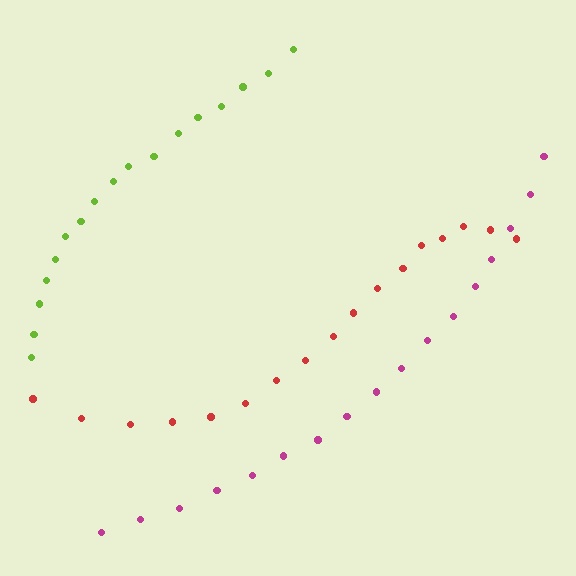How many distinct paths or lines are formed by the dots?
There are 3 distinct paths.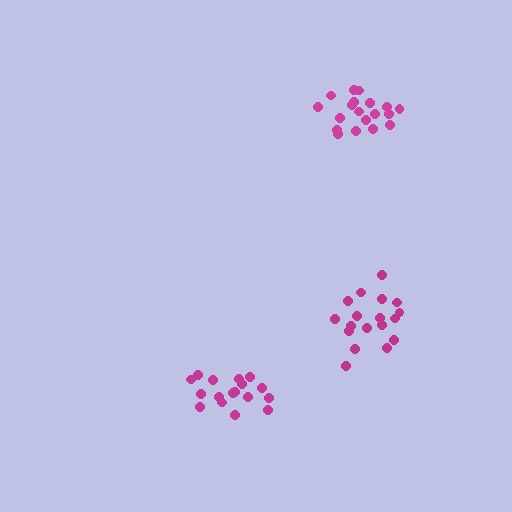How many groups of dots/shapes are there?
There are 3 groups.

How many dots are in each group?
Group 1: 18 dots, Group 2: 17 dots, Group 3: 19 dots (54 total).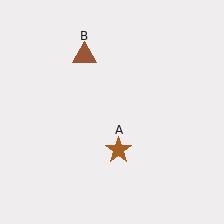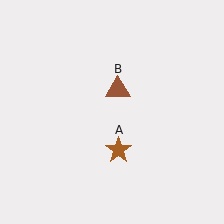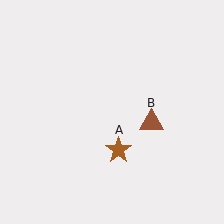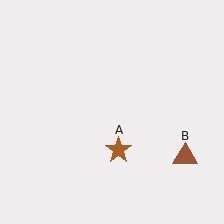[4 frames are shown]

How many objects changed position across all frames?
1 object changed position: brown triangle (object B).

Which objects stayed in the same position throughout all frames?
Brown star (object A) remained stationary.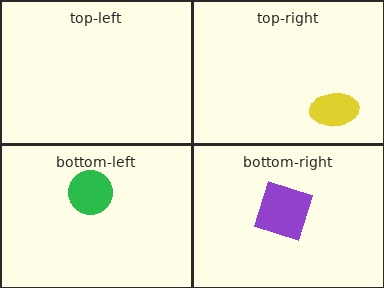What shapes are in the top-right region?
The yellow ellipse.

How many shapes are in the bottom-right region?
1.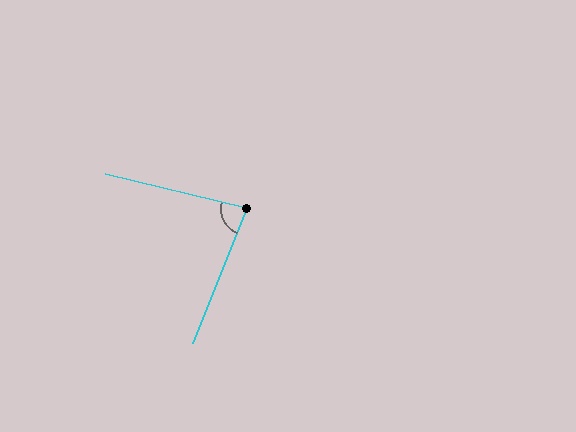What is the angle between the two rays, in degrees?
Approximately 82 degrees.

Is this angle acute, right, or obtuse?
It is acute.